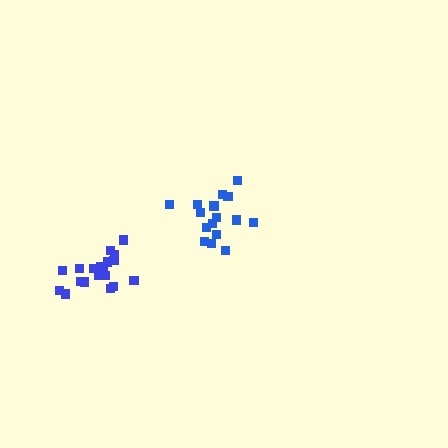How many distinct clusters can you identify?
There are 2 distinct clusters.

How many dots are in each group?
Group 1: 16 dots, Group 2: 19 dots (35 total).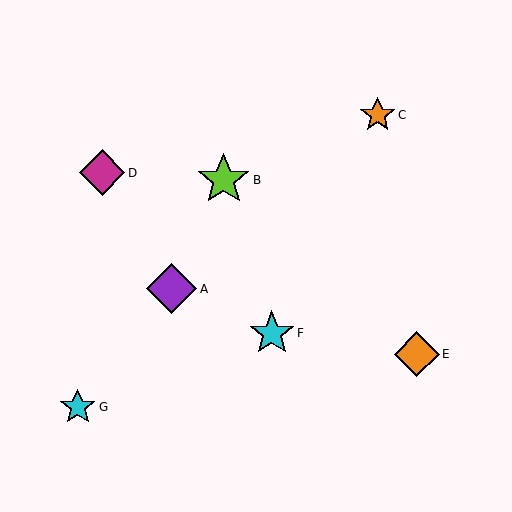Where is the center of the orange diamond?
The center of the orange diamond is at (417, 354).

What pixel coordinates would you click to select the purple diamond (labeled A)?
Click at (172, 289) to select the purple diamond A.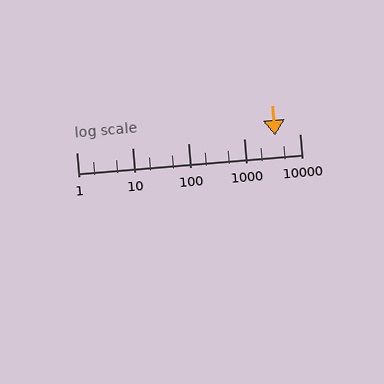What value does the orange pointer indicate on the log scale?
The pointer indicates approximately 3700.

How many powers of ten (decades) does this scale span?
The scale spans 4 decades, from 1 to 10000.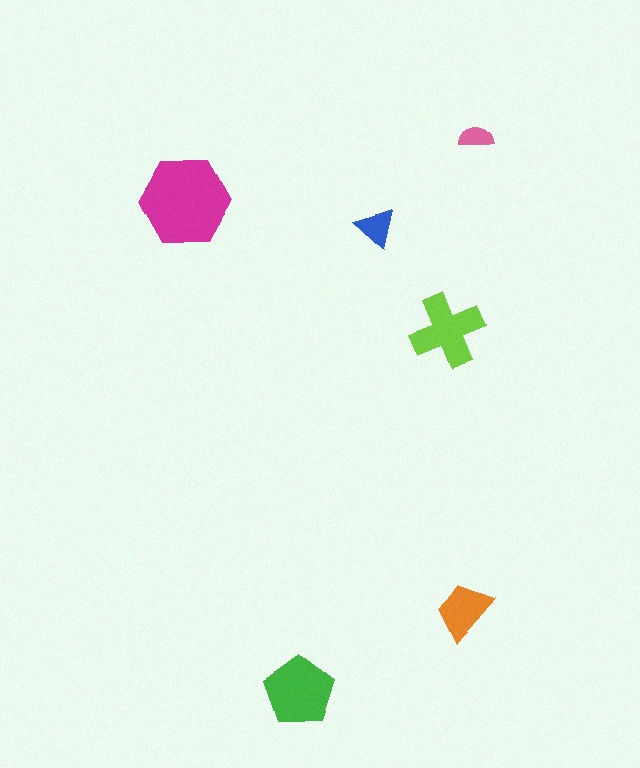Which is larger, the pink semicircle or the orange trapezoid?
The orange trapezoid.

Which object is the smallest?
The pink semicircle.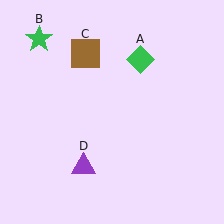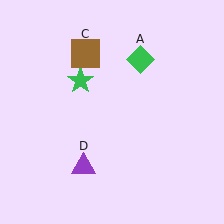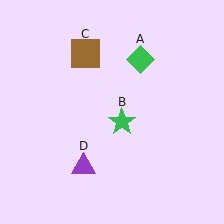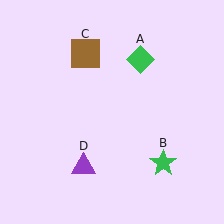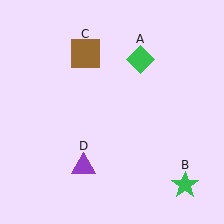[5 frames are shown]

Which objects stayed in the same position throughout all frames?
Green diamond (object A) and brown square (object C) and purple triangle (object D) remained stationary.